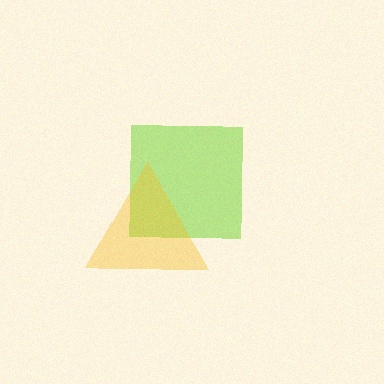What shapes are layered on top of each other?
The layered shapes are: a lime square, a yellow triangle.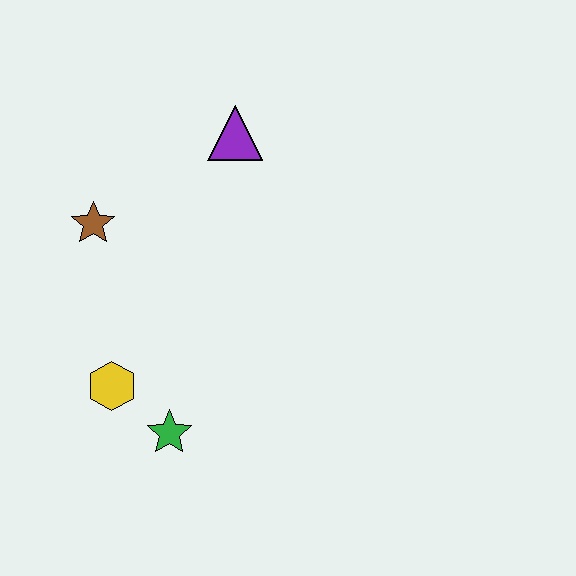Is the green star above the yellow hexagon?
No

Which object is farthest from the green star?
The purple triangle is farthest from the green star.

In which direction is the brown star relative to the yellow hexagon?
The brown star is above the yellow hexagon.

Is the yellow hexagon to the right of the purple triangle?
No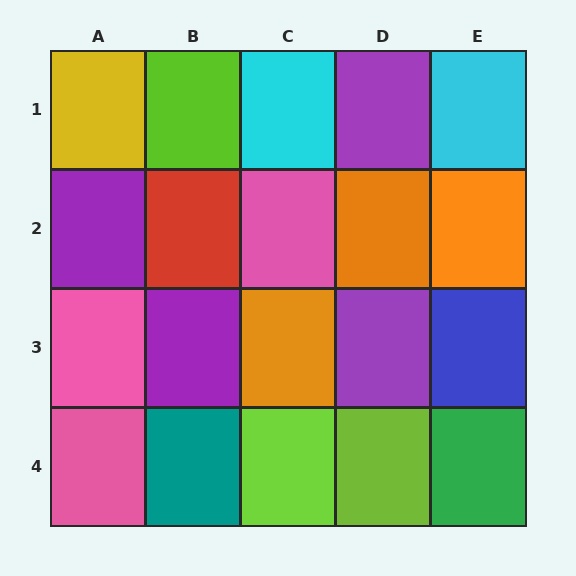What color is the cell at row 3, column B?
Purple.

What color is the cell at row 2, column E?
Orange.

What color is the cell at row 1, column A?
Yellow.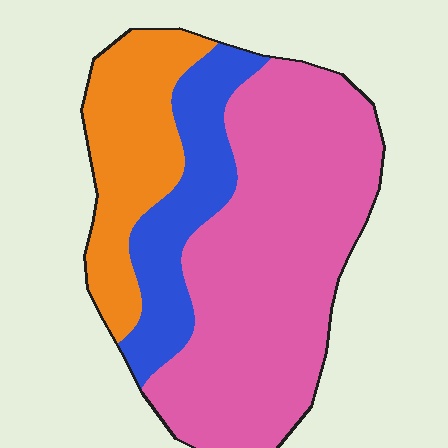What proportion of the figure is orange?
Orange takes up less than a quarter of the figure.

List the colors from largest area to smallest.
From largest to smallest: pink, orange, blue.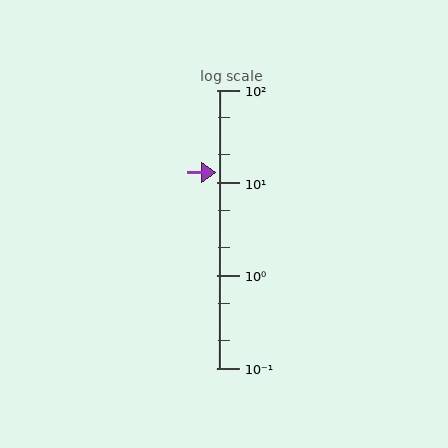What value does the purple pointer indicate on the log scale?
The pointer indicates approximately 13.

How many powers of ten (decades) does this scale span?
The scale spans 3 decades, from 0.1 to 100.